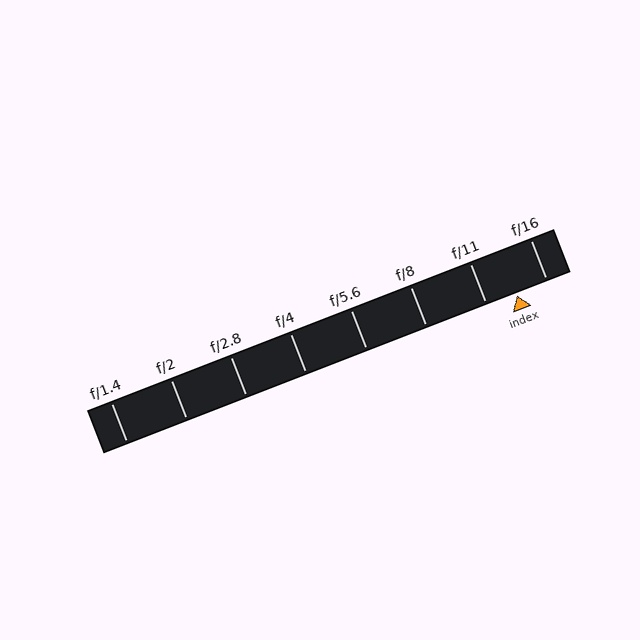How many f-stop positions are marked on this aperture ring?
There are 8 f-stop positions marked.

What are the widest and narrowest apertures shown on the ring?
The widest aperture shown is f/1.4 and the narrowest is f/16.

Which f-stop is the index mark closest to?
The index mark is closest to f/11.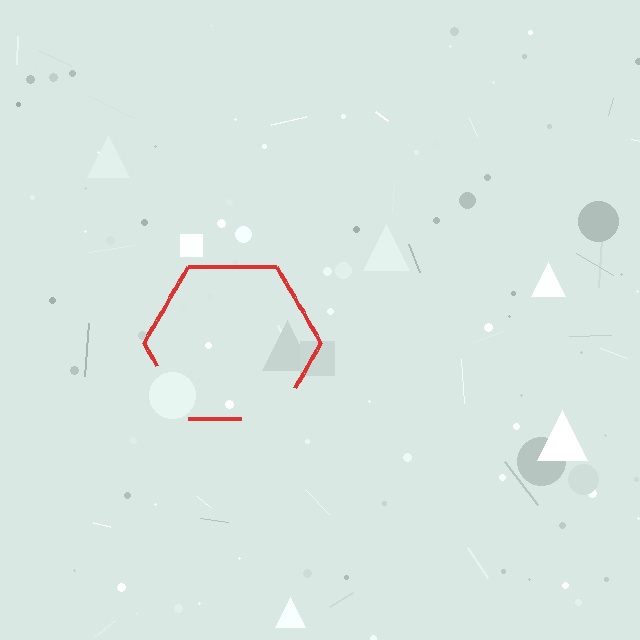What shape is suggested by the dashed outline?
The dashed outline suggests a hexagon.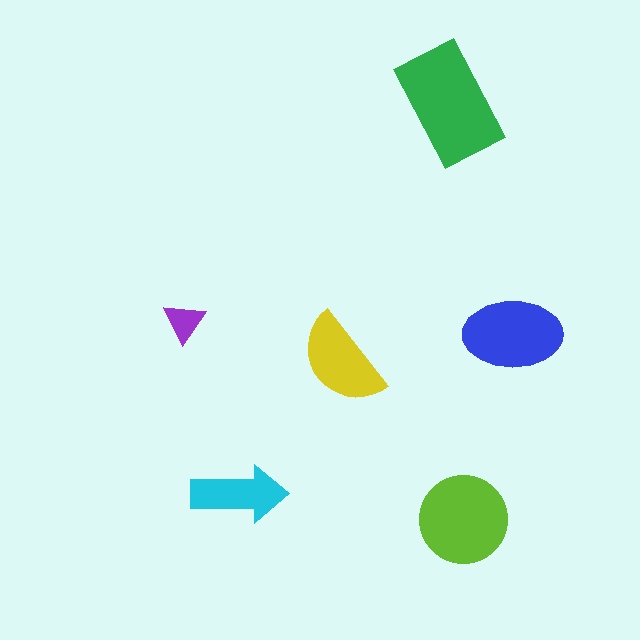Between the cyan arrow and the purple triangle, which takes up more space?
The cyan arrow.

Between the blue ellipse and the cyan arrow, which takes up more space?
The blue ellipse.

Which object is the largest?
The green rectangle.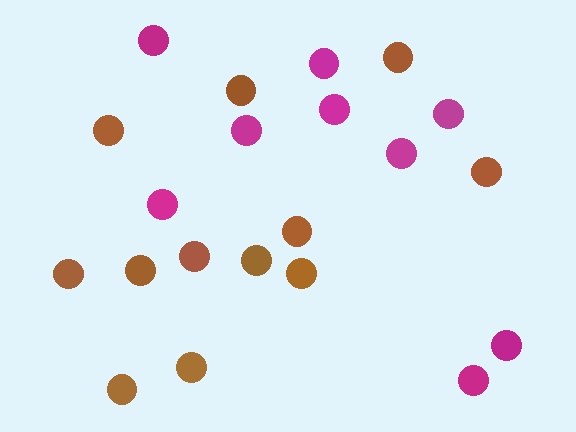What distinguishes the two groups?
There are 2 groups: one group of magenta circles (9) and one group of brown circles (12).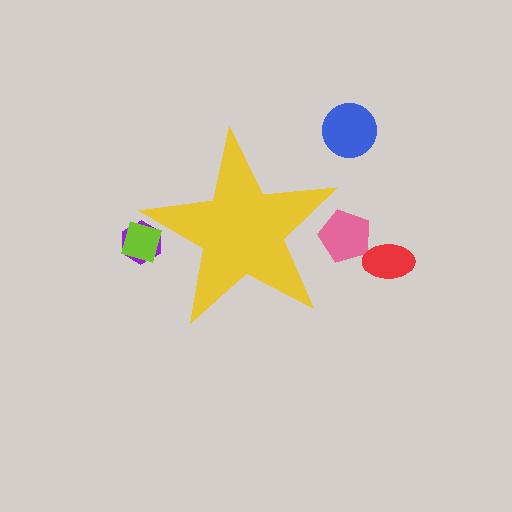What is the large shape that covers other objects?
A yellow star.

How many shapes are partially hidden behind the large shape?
3 shapes are partially hidden.